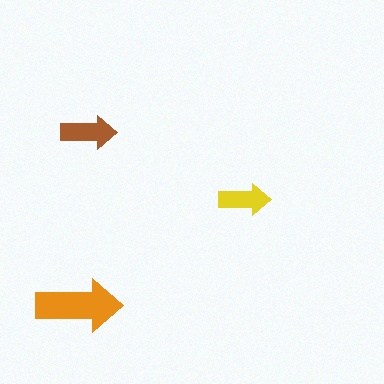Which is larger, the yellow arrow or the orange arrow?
The orange one.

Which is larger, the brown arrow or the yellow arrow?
The brown one.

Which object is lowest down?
The orange arrow is bottommost.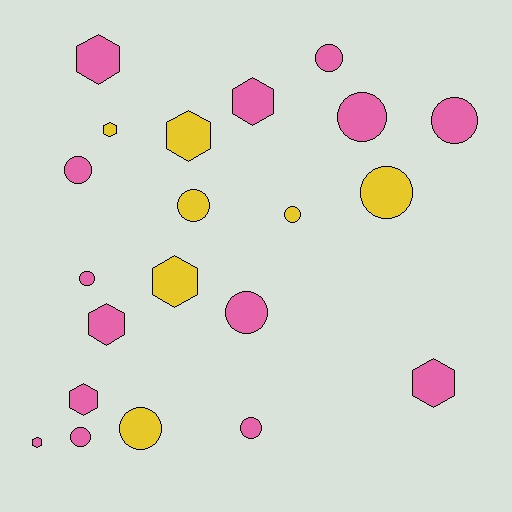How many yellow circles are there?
There are 4 yellow circles.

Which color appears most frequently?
Pink, with 14 objects.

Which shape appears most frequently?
Circle, with 12 objects.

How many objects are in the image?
There are 21 objects.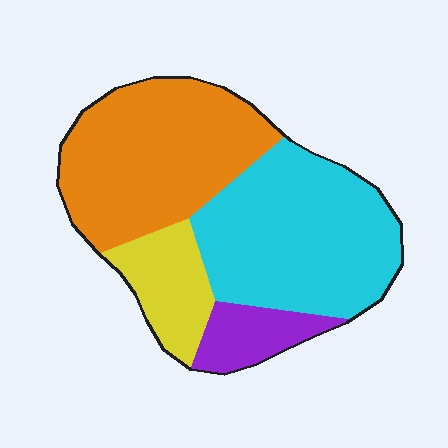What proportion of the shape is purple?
Purple covers around 10% of the shape.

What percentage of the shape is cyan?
Cyan covers around 40% of the shape.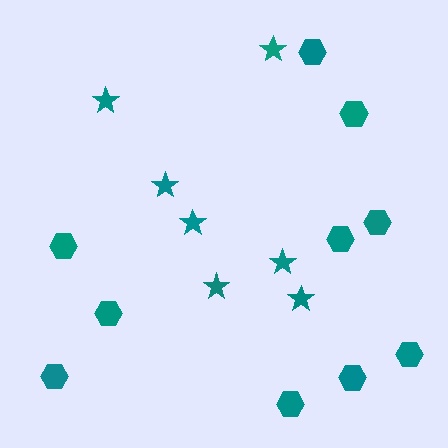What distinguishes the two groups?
There are 2 groups: one group of stars (7) and one group of hexagons (10).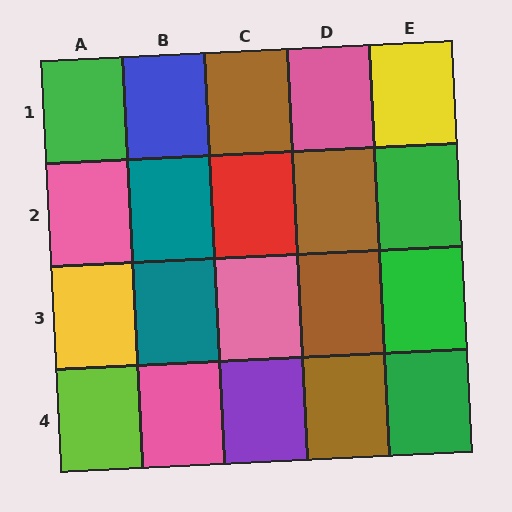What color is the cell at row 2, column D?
Brown.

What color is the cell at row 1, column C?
Brown.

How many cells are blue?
1 cell is blue.